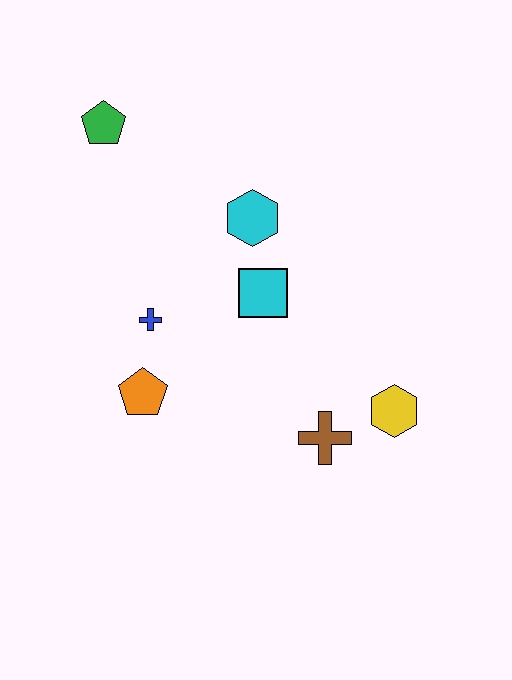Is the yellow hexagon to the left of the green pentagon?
No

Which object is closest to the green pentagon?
The cyan hexagon is closest to the green pentagon.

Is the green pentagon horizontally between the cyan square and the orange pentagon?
No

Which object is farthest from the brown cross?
The green pentagon is farthest from the brown cross.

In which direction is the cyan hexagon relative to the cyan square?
The cyan hexagon is above the cyan square.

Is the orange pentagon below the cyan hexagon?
Yes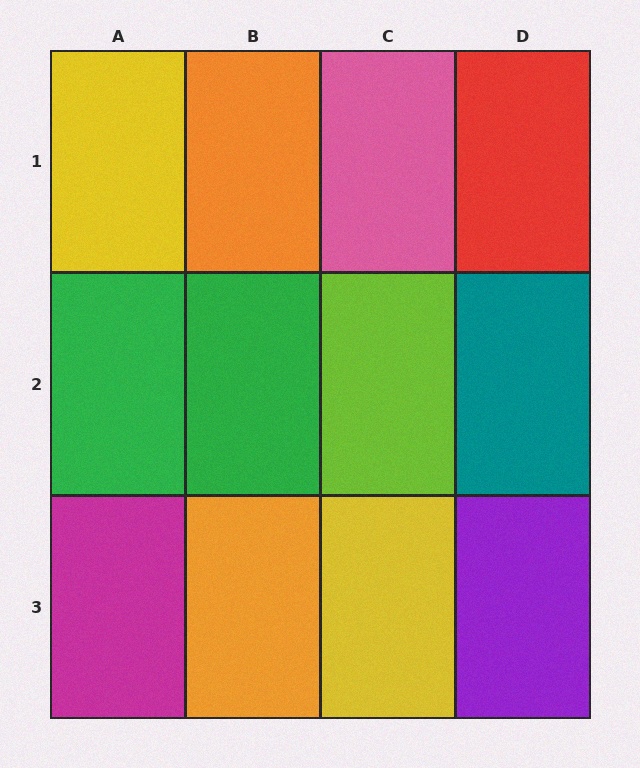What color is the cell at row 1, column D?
Red.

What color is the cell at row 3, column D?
Purple.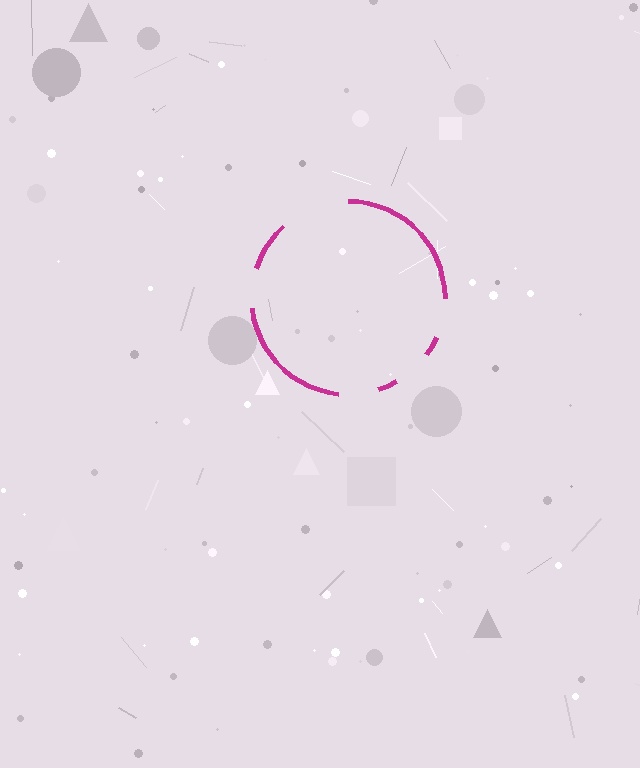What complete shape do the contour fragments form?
The contour fragments form a circle.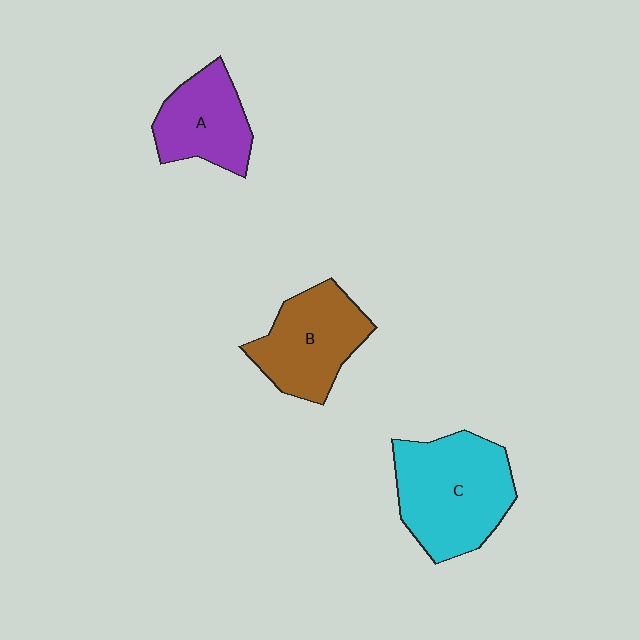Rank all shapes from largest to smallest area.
From largest to smallest: C (cyan), B (brown), A (purple).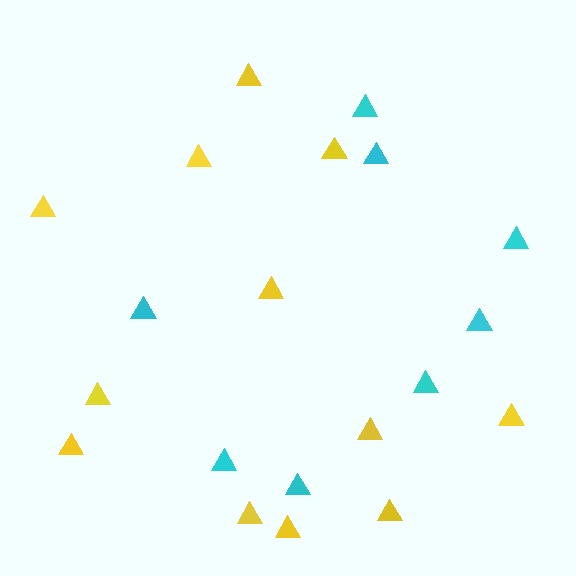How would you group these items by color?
There are 2 groups: one group of cyan triangles (8) and one group of yellow triangles (12).